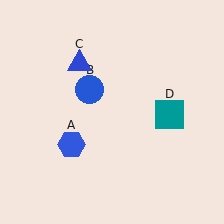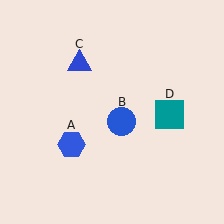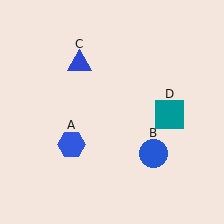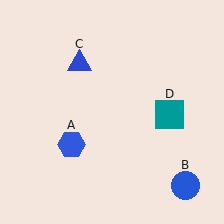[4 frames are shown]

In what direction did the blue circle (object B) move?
The blue circle (object B) moved down and to the right.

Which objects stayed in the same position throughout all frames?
Blue hexagon (object A) and blue triangle (object C) and teal square (object D) remained stationary.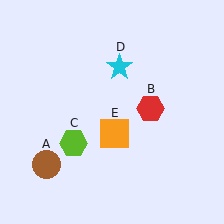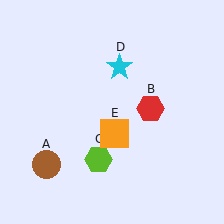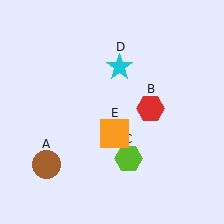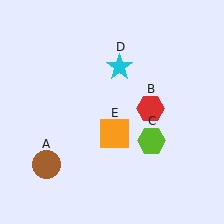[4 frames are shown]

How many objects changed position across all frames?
1 object changed position: lime hexagon (object C).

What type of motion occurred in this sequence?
The lime hexagon (object C) rotated counterclockwise around the center of the scene.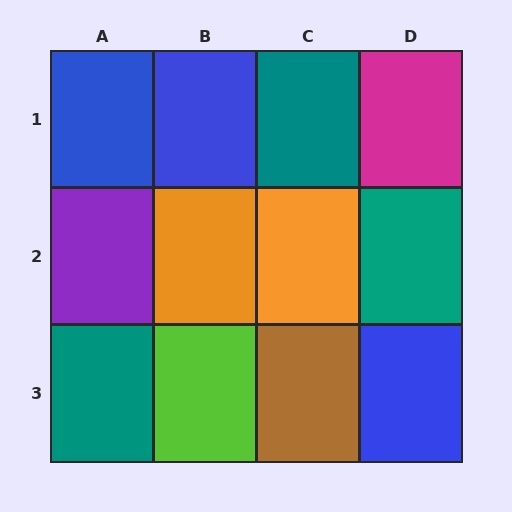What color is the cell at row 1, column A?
Blue.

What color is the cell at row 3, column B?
Lime.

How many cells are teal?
3 cells are teal.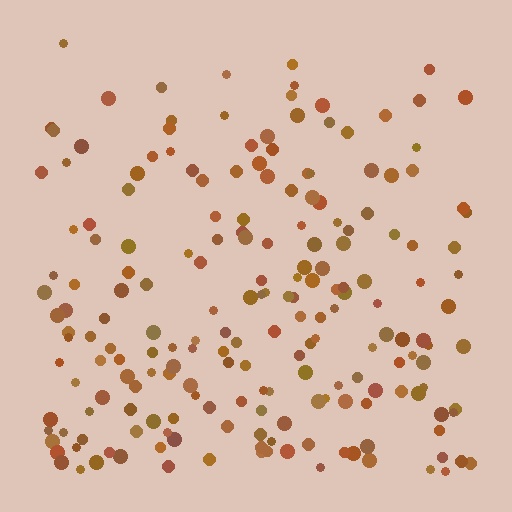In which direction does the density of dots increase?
From top to bottom, with the bottom side densest.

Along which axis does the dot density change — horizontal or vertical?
Vertical.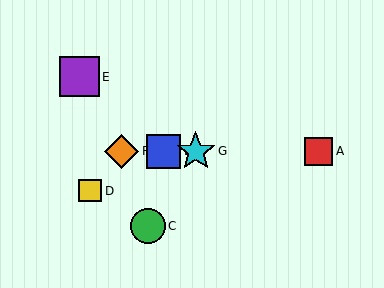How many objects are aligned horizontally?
4 objects (A, B, F, G) are aligned horizontally.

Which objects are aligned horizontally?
Objects A, B, F, G are aligned horizontally.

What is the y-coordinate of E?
Object E is at y≈77.